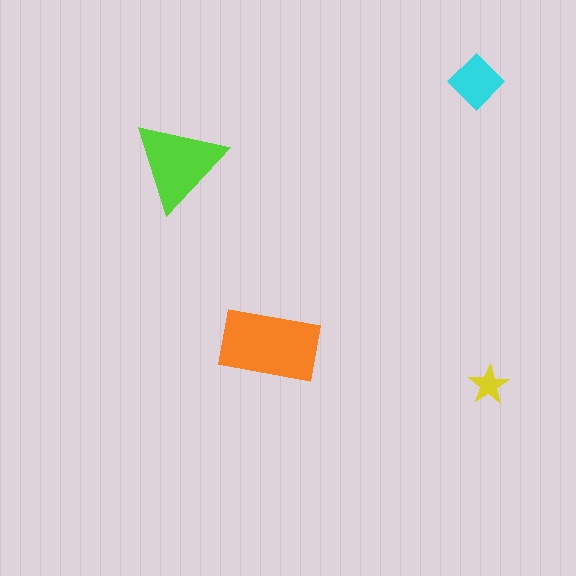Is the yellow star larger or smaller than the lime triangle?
Smaller.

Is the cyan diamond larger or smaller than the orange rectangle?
Smaller.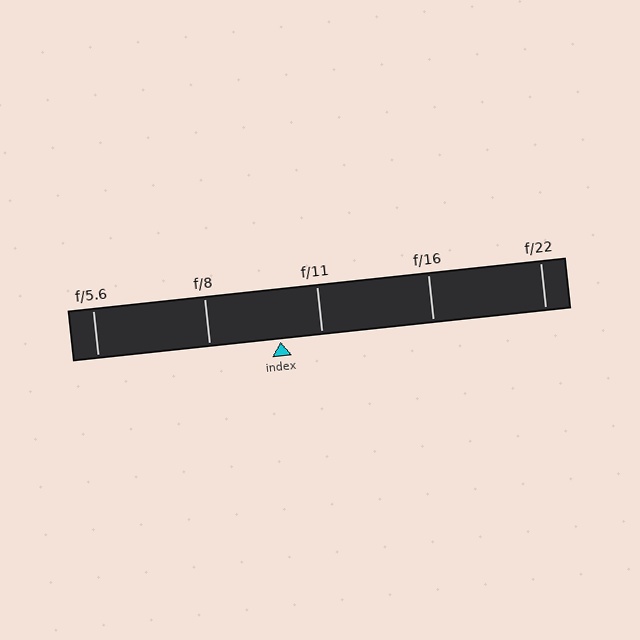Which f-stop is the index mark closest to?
The index mark is closest to f/11.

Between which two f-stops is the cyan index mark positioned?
The index mark is between f/8 and f/11.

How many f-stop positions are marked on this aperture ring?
There are 5 f-stop positions marked.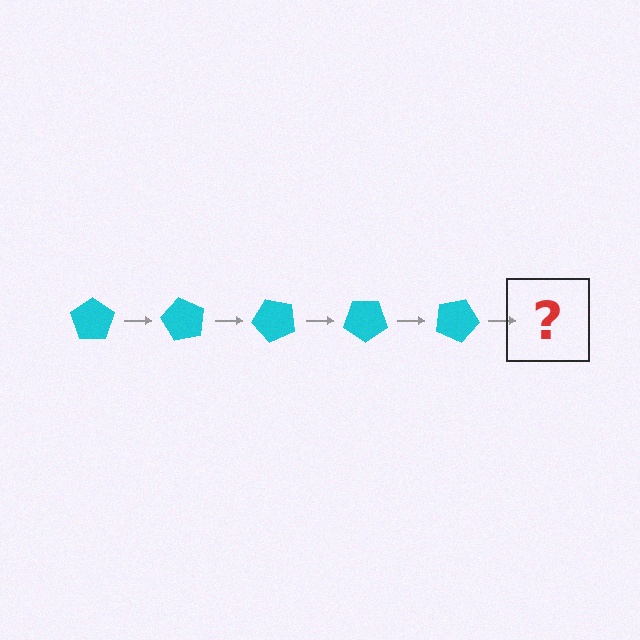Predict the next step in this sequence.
The next step is a cyan pentagon rotated 300 degrees.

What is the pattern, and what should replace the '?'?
The pattern is that the pentagon rotates 60 degrees each step. The '?' should be a cyan pentagon rotated 300 degrees.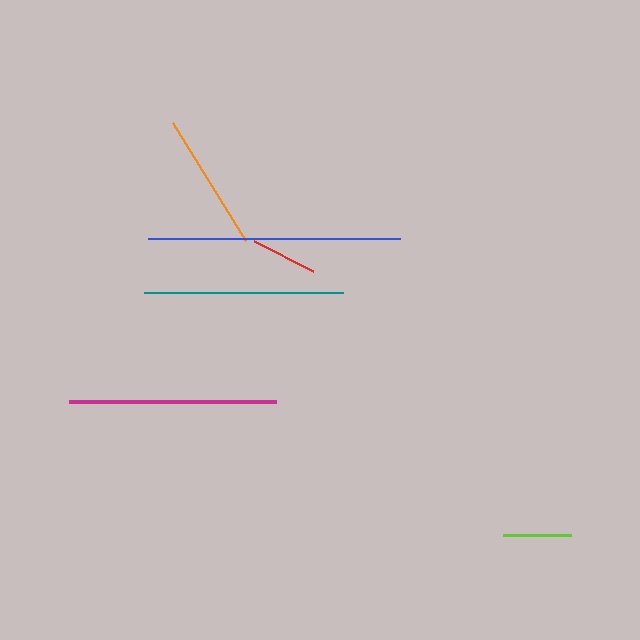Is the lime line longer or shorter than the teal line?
The teal line is longer than the lime line.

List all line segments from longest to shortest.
From longest to shortest: blue, magenta, teal, orange, lime, red.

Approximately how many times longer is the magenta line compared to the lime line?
The magenta line is approximately 3.0 times the length of the lime line.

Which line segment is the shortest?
The red line is the shortest at approximately 66 pixels.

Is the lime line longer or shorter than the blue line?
The blue line is longer than the lime line.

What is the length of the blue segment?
The blue segment is approximately 252 pixels long.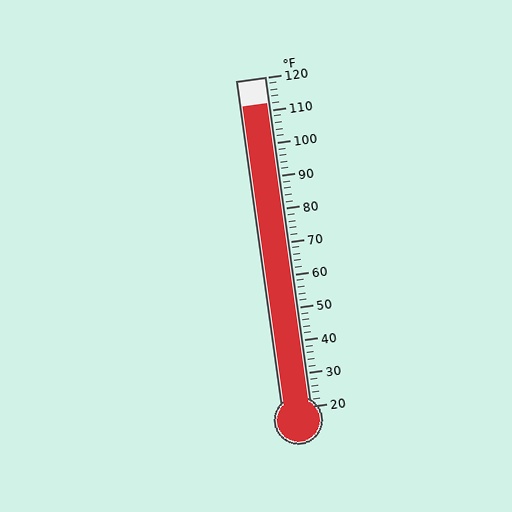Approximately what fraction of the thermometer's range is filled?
The thermometer is filled to approximately 90% of its range.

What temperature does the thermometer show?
The thermometer shows approximately 112°F.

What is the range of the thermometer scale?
The thermometer scale ranges from 20°F to 120°F.